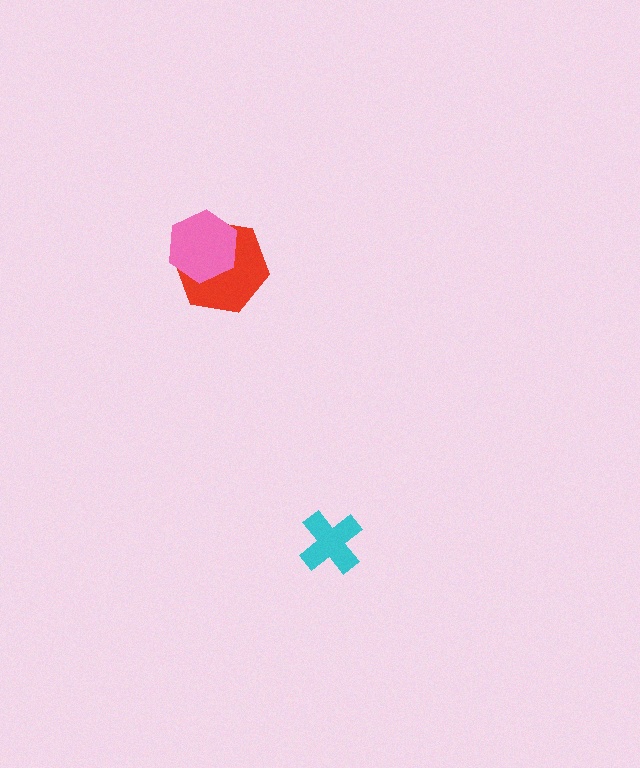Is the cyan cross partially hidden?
No, no other shape covers it.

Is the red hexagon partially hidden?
Yes, it is partially covered by another shape.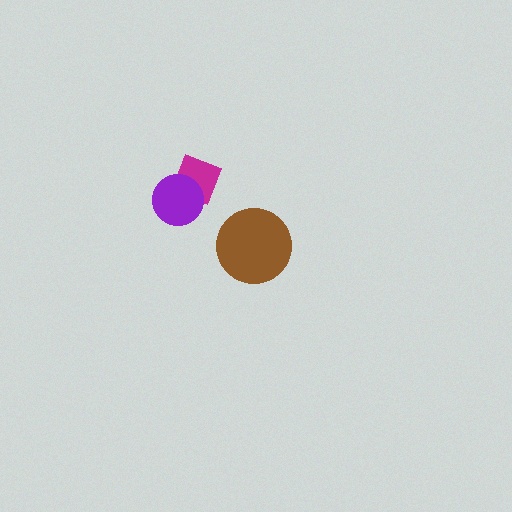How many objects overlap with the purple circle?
1 object overlaps with the purple circle.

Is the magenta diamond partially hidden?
Yes, it is partially covered by another shape.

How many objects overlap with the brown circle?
0 objects overlap with the brown circle.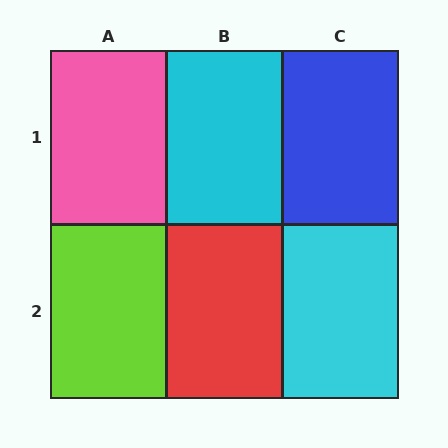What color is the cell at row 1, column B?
Cyan.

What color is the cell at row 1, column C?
Blue.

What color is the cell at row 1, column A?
Pink.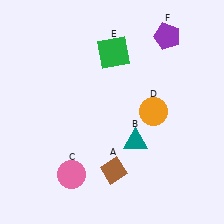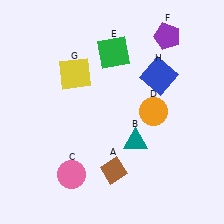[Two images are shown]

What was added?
A yellow square (G), a blue square (H) were added in Image 2.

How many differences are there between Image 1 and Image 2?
There are 2 differences between the two images.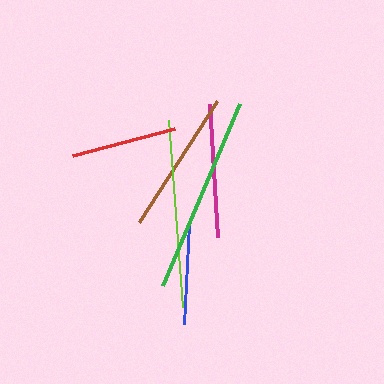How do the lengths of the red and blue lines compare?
The red and blue lines are approximately the same length.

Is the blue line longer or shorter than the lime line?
The lime line is longer than the blue line.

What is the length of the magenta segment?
The magenta segment is approximately 133 pixels long.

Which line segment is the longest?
The green line is the longest at approximately 197 pixels.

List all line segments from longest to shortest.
From longest to shortest: green, lime, brown, magenta, red, blue.